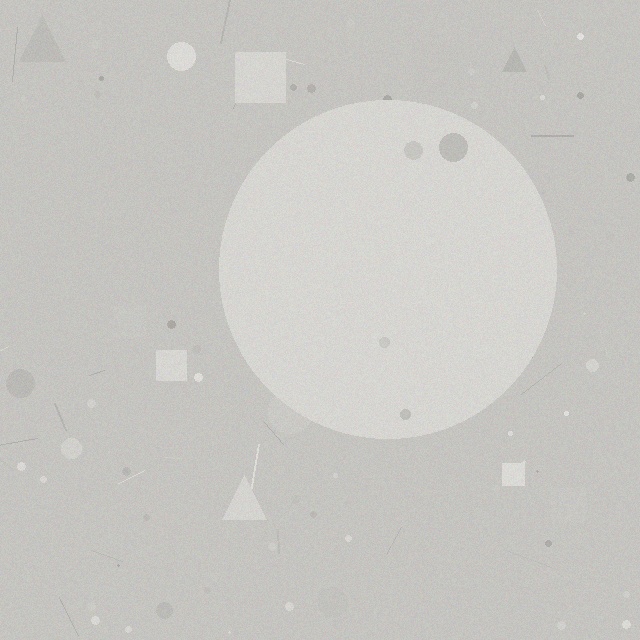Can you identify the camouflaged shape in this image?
The camouflaged shape is a circle.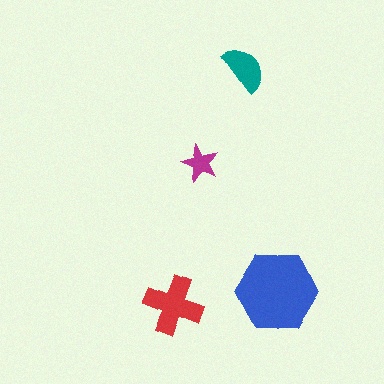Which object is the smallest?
The magenta star.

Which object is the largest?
The blue hexagon.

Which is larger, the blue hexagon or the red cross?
The blue hexagon.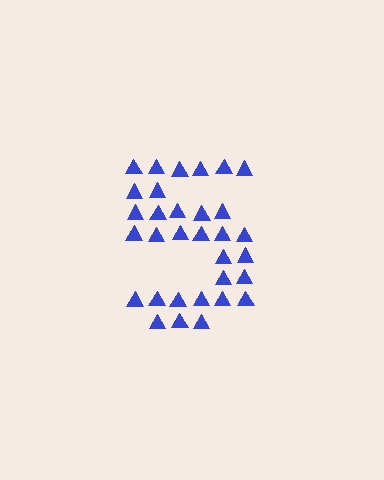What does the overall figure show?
The overall figure shows the digit 5.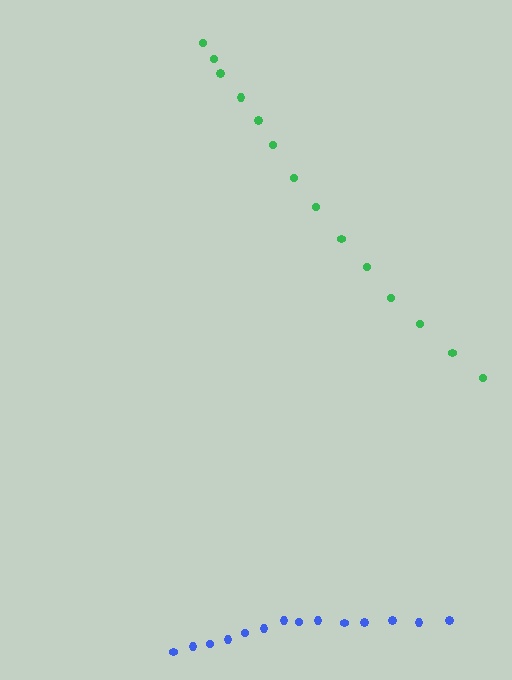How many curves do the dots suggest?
There are 2 distinct paths.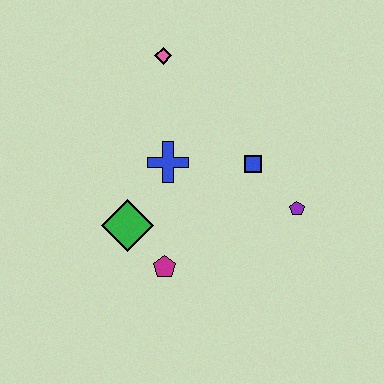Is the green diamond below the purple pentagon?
Yes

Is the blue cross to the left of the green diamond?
No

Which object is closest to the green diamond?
The magenta pentagon is closest to the green diamond.